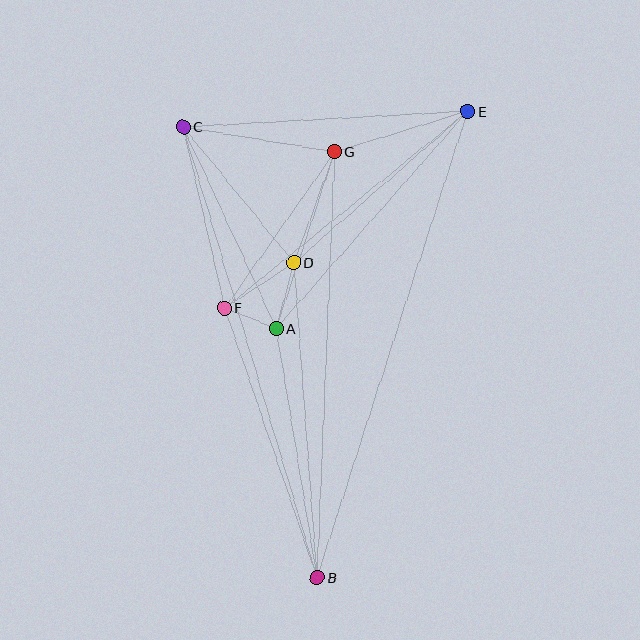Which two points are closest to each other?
Points A and F are closest to each other.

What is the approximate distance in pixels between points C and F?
The distance between C and F is approximately 186 pixels.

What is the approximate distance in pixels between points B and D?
The distance between B and D is approximately 316 pixels.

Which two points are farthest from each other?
Points B and E are farthest from each other.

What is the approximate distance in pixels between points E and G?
The distance between E and G is approximately 139 pixels.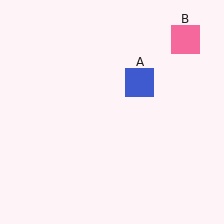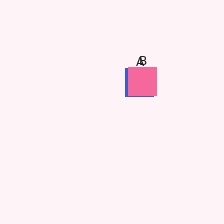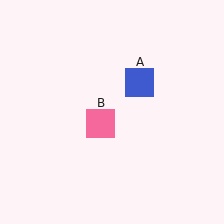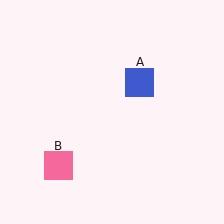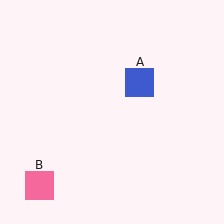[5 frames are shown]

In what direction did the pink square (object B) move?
The pink square (object B) moved down and to the left.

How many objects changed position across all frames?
1 object changed position: pink square (object B).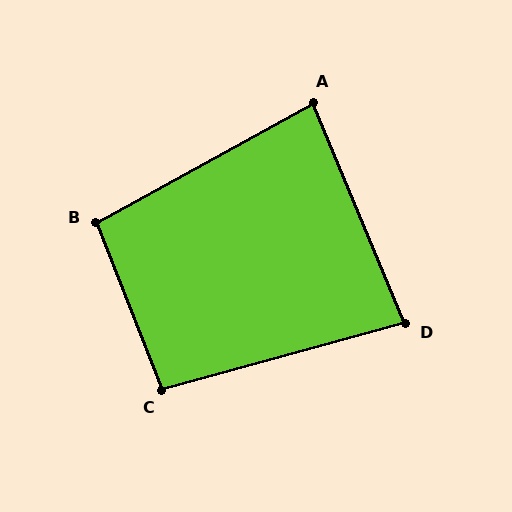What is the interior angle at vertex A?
Approximately 84 degrees (acute).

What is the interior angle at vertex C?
Approximately 96 degrees (obtuse).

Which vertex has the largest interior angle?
B, at approximately 97 degrees.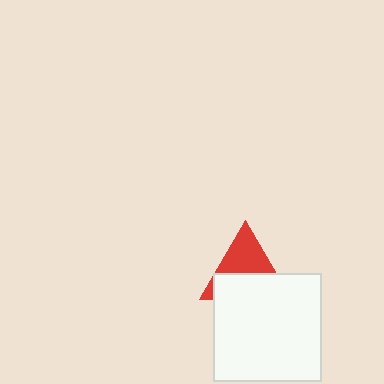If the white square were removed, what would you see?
You would see the complete red triangle.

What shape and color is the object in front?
The object in front is a white square.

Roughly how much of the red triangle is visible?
About half of it is visible (roughly 50%).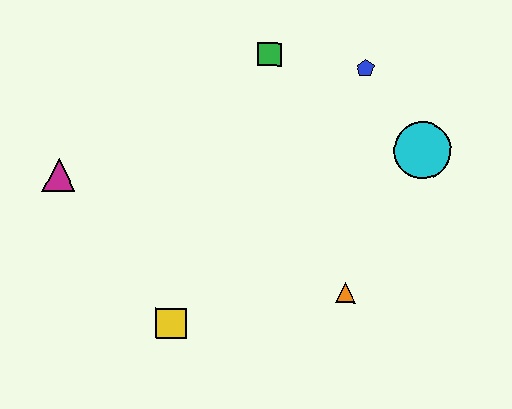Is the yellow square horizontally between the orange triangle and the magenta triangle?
Yes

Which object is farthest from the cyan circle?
The magenta triangle is farthest from the cyan circle.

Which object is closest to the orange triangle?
The cyan circle is closest to the orange triangle.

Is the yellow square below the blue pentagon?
Yes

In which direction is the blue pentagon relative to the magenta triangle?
The blue pentagon is to the right of the magenta triangle.